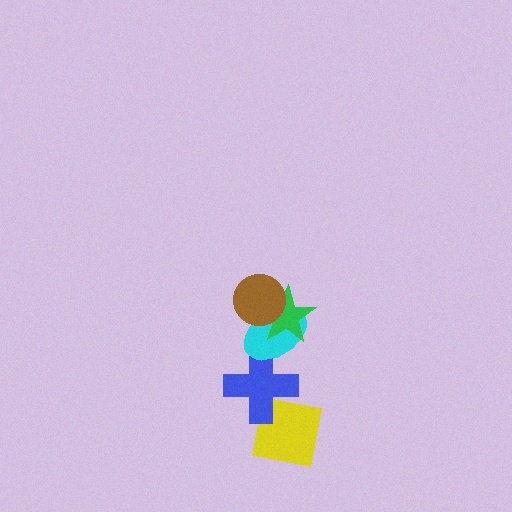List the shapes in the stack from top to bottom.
From top to bottom: the brown circle, the green star, the cyan ellipse, the blue cross, the yellow square.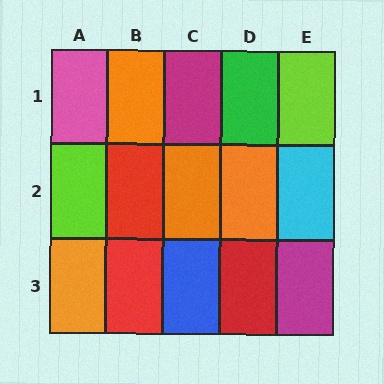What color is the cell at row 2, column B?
Red.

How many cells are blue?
1 cell is blue.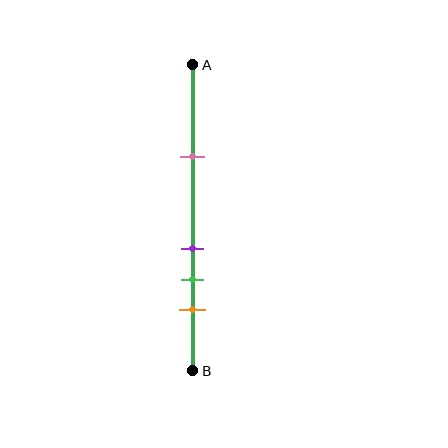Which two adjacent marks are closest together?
The purple and green marks are the closest adjacent pair.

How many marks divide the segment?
There are 4 marks dividing the segment.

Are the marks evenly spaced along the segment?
No, the marks are not evenly spaced.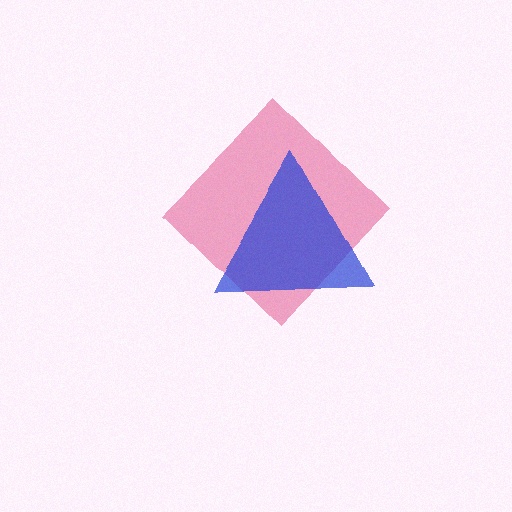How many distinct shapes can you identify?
There are 2 distinct shapes: a pink diamond, a blue triangle.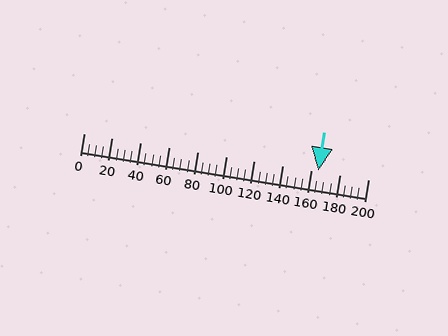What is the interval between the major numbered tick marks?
The major tick marks are spaced 20 units apart.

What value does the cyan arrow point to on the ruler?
The cyan arrow points to approximately 165.